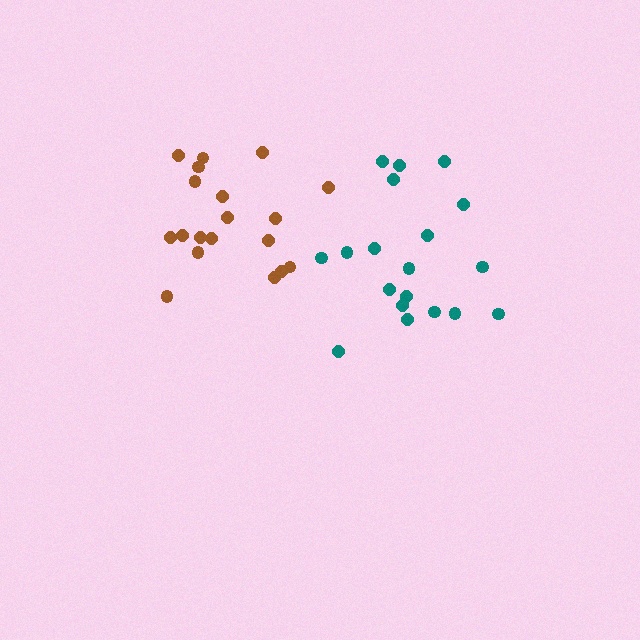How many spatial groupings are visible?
There are 2 spatial groupings.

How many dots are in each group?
Group 1: 19 dots, Group 2: 19 dots (38 total).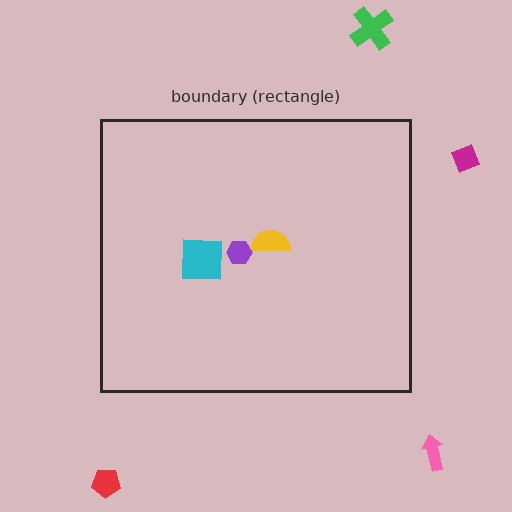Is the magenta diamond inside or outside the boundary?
Outside.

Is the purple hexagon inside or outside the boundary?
Inside.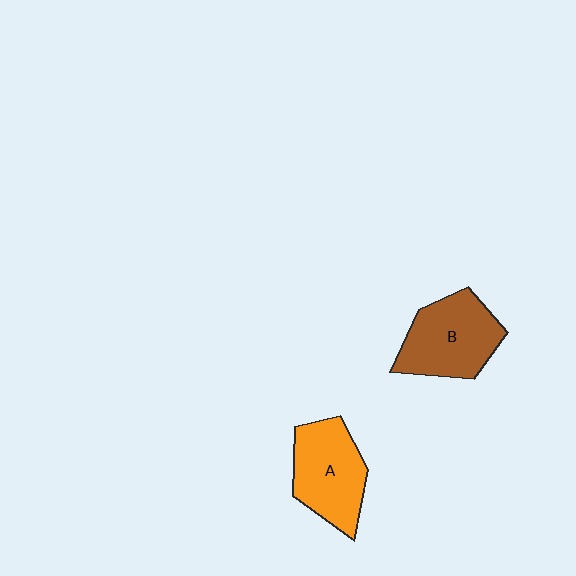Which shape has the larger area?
Shape B (brown).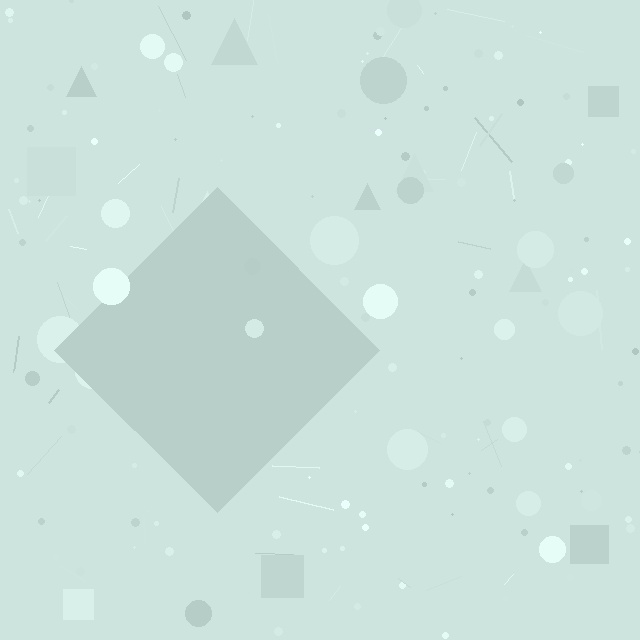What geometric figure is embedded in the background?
A diamond is embedded in the background.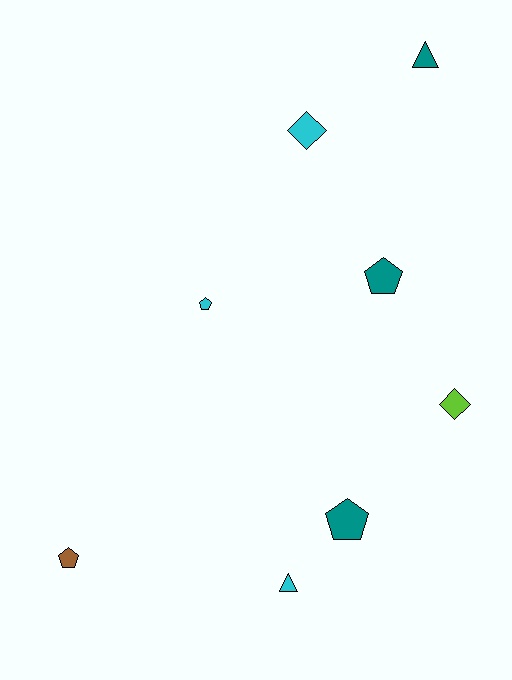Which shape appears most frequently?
Pentagon, with 4 objects.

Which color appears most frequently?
Teal, with 3 objects.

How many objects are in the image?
There are 8 objects.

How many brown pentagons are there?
There is 1 brown pentagon.